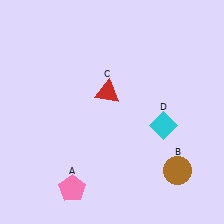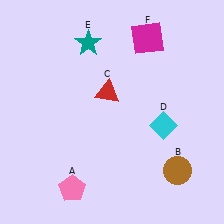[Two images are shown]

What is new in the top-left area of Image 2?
A teal star (E) was added in the top-left area of Image 2.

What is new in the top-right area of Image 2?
A magenta square (F) was added in the top-right area of Image 2.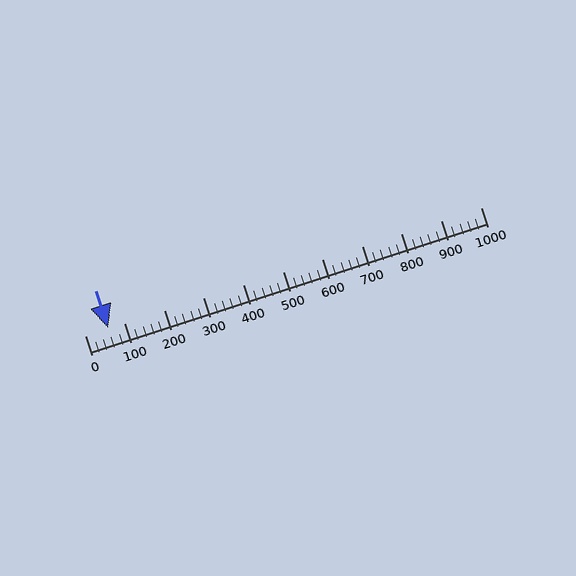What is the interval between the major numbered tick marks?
The major tick marks are spaced 100 units apart.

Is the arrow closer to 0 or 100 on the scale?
The arrow is closer to 100.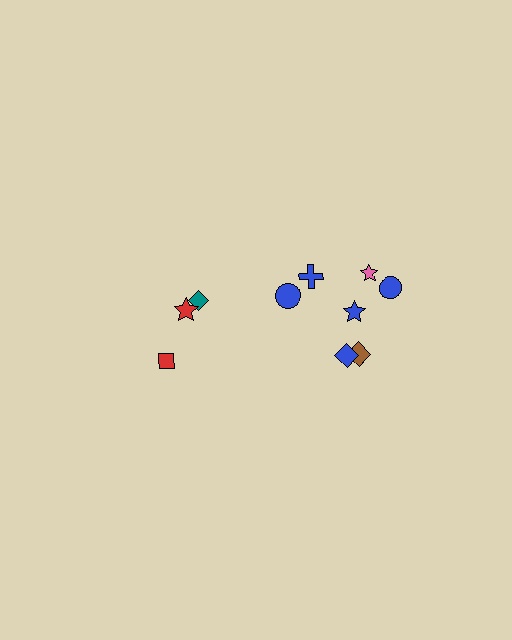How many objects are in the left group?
There are 3 objects.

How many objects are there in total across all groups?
There are 10 objects.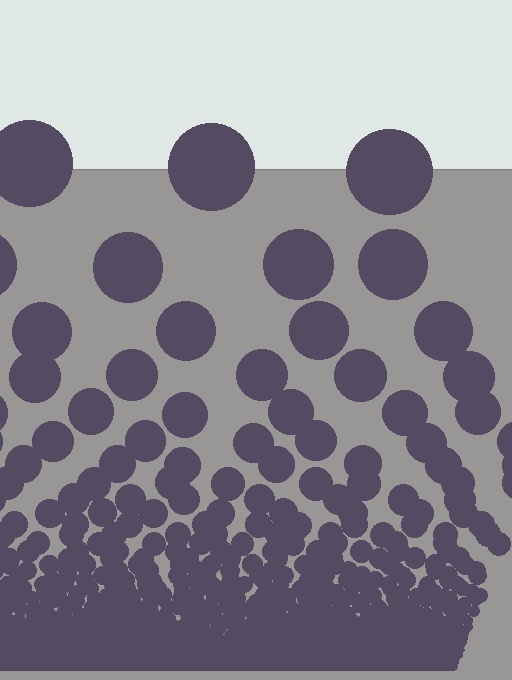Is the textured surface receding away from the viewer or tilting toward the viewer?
The surface appears to tilt toward the viewer. Texture elements get larger and sparser toward the top.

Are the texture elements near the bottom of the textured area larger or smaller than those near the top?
Smaller. The gradient is inverted — elements near the bottom are smaller and denser.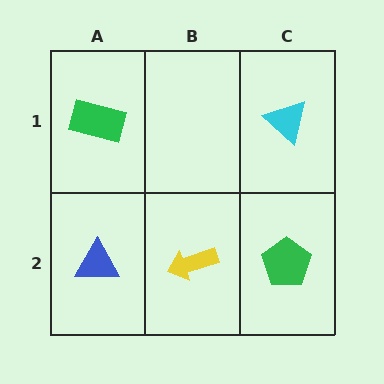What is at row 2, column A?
A blue triangle.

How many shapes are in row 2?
3 shapes.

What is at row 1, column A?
A green rectangle.